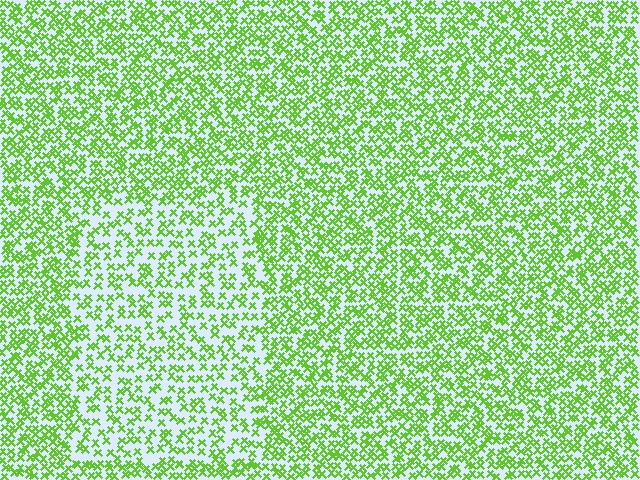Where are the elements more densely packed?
The elements are more densely packed outside the rectangle boundary.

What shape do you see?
I see a rectangle.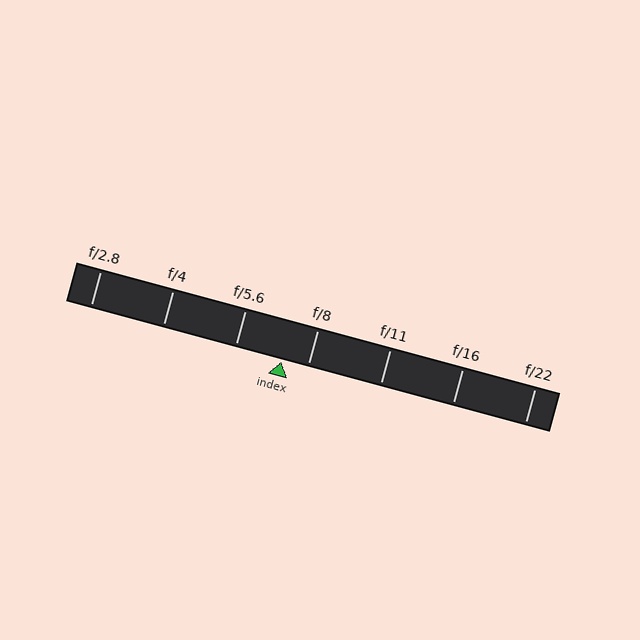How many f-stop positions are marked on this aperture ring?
There are 7 f-stop positions marked.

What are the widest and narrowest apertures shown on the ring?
The widest aperture shown is f/2.8 and the narrowest is f/22.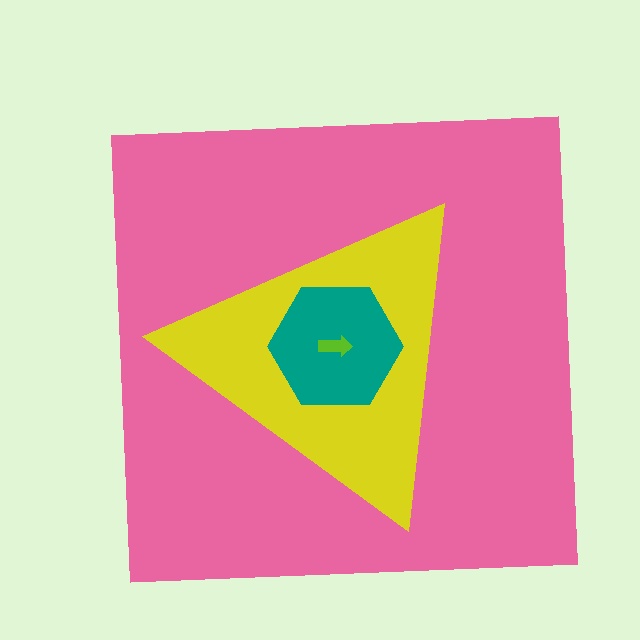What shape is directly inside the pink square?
The yellow triangle.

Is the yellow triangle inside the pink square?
Yes.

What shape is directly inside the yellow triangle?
The teal hexagon.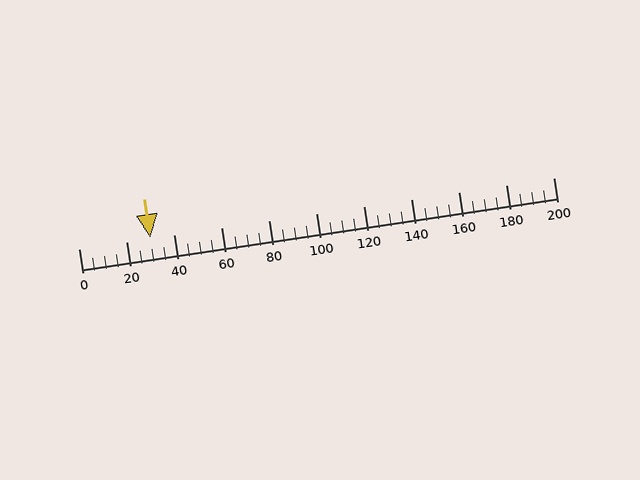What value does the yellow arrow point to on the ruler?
The yellow arrow points to approximately 30.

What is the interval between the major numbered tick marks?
The major tick marks are spaced 20 units apart.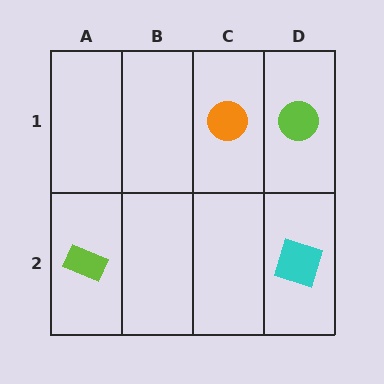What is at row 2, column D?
A cyan square.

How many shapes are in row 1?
2 shapes.